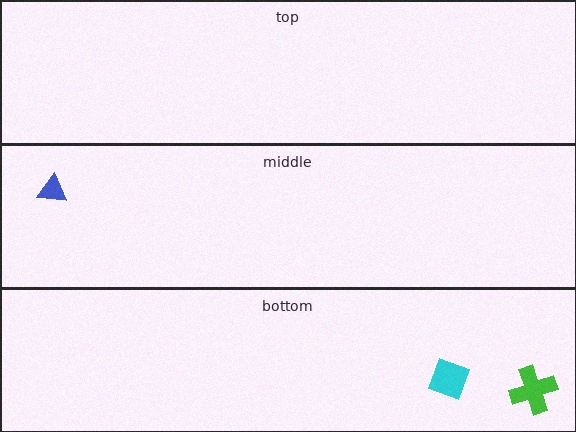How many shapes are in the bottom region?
2.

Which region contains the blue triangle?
The middle region.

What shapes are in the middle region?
The blue triangle.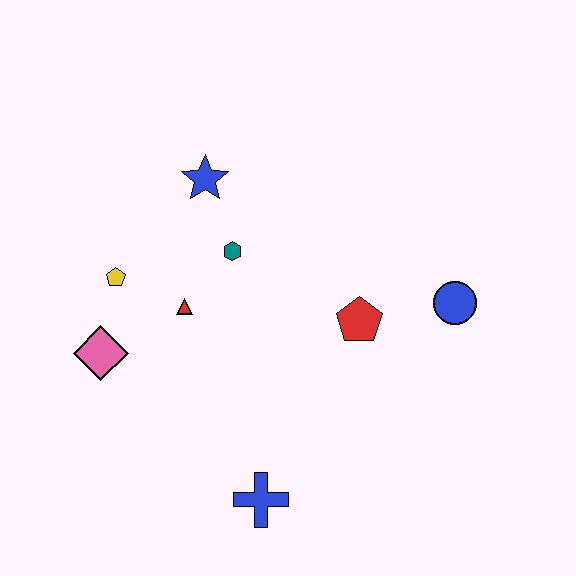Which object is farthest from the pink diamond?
The blue circle is farthest from the pink diamond.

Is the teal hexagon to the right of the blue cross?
No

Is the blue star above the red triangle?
Yes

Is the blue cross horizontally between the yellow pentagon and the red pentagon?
Yes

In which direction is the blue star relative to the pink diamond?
The blue star is above the pink diamond.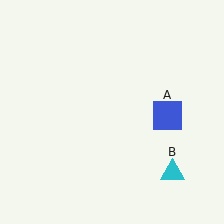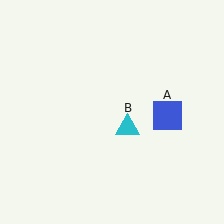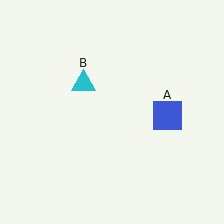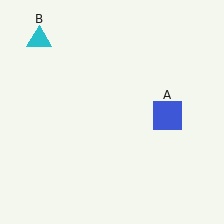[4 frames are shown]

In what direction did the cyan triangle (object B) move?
The cyan triangle (object B) moved up and to the left.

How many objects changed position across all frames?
1 object changed position: cyan triangle (object B).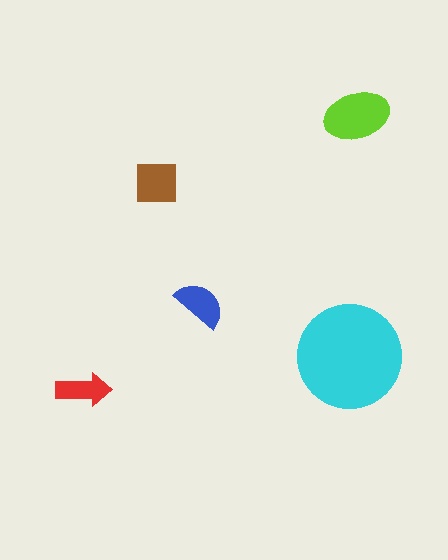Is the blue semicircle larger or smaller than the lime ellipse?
Smaller.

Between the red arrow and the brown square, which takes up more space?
The brown square.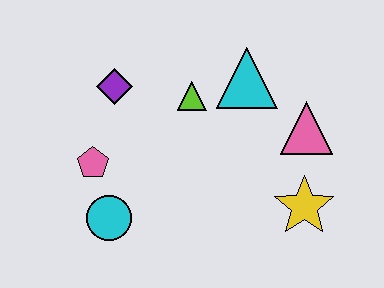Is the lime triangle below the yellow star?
No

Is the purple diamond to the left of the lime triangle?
Yes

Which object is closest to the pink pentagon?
The cyan circle is closest to the pink pentagon.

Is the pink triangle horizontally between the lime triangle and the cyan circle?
No